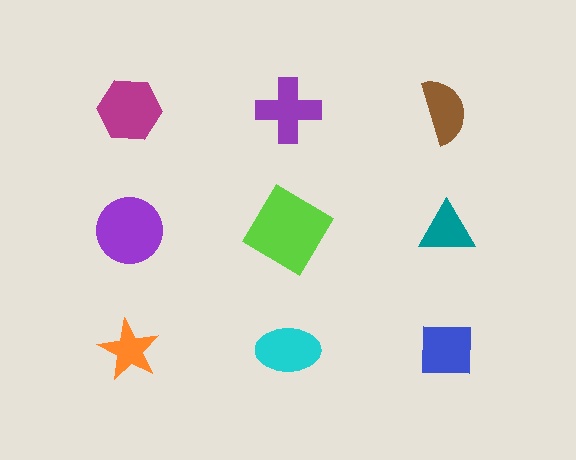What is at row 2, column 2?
A lime diamond.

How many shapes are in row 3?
3 shapes.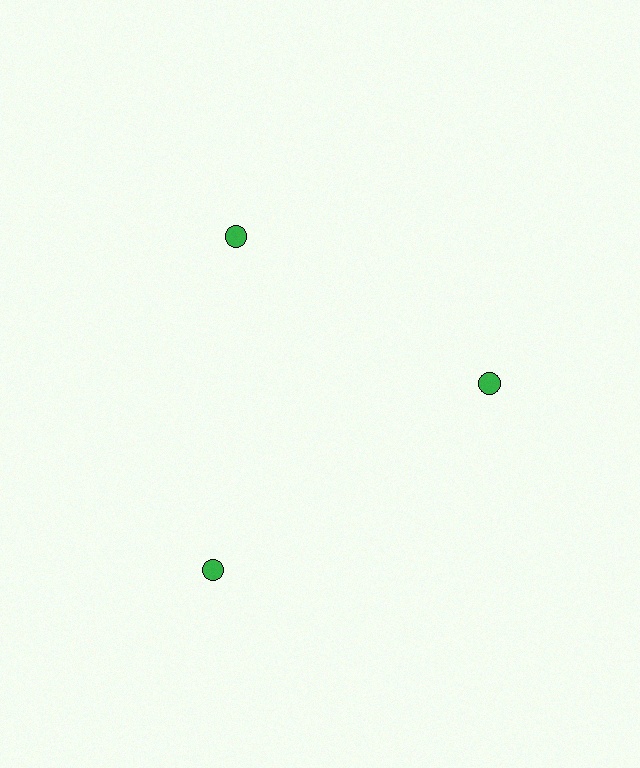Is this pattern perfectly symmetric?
No. The 3 green circles are arranged in a ring, but one element near the 7 o'clock position is pushed outward from the center, breaking the 3-fold rotational symmetry.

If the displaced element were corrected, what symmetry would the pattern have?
It would have 3-fold rotational symmetry — the pattern would map onto itself every 120 degrees.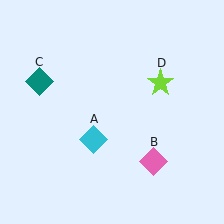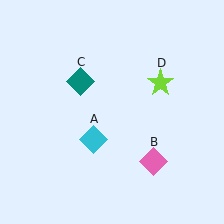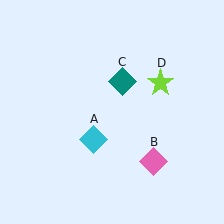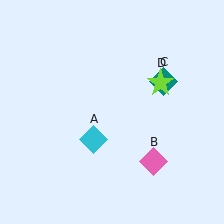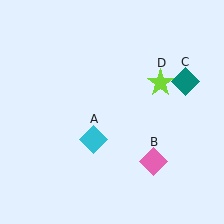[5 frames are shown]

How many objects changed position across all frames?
1 object changed position: teal diamond (object C).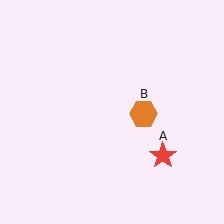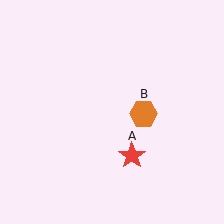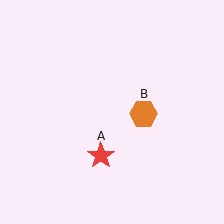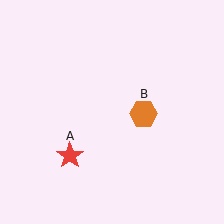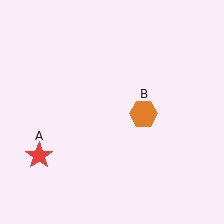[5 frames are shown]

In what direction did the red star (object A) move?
The red star (object A) moved left.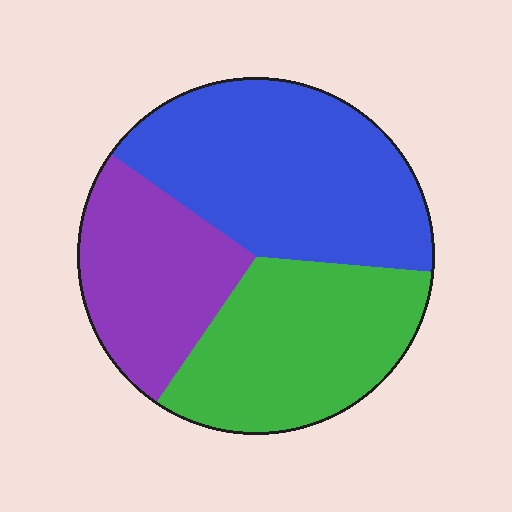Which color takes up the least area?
Purple, at roughly 25%.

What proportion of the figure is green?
Green covers around 35% of the figure.